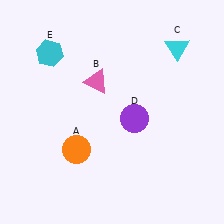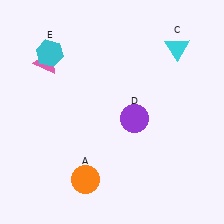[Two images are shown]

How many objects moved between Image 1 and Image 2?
2 objects moved between the two images.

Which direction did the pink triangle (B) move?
The pink triangle (B) moved left.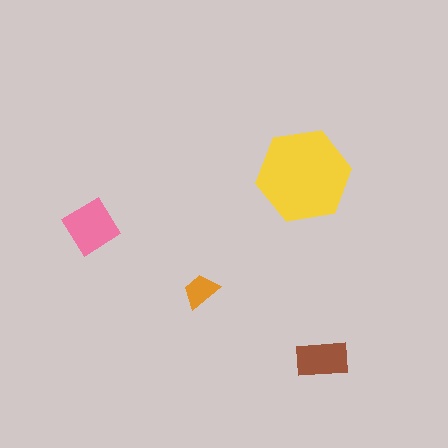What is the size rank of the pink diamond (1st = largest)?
2nd.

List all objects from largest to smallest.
The yellow hexagon, the pink diamond, the brown rectangle, the orange trapezoid.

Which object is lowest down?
The brown rectangle is bottommost.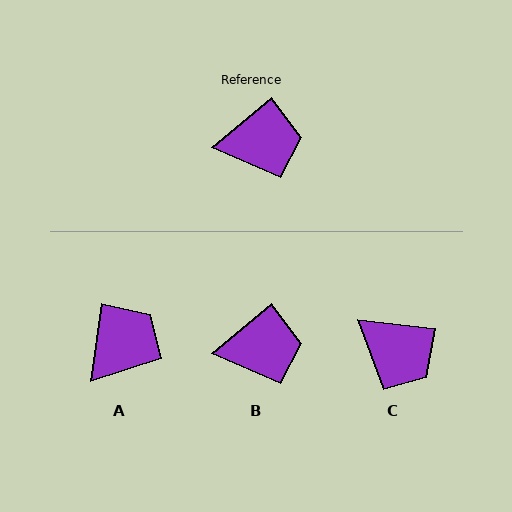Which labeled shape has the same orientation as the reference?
B.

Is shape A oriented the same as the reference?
No, it is off by about 42 degrees.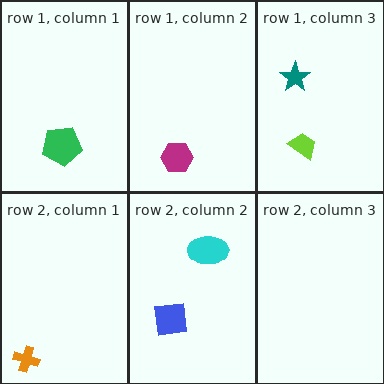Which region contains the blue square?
The row 2, column 2 region.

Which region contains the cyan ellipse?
The row 2, column 2 region.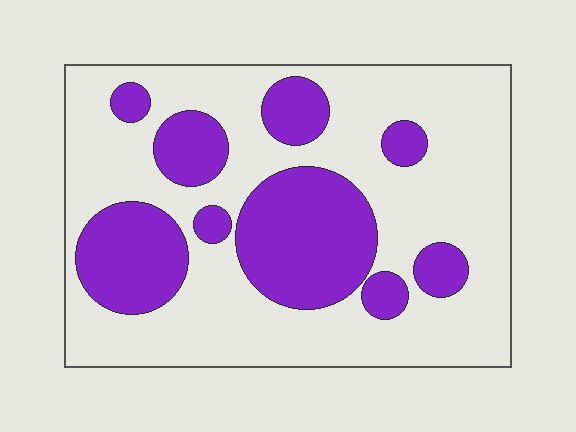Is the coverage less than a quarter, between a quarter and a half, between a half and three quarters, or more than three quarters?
Between a quarter and a half.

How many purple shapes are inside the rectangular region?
9.